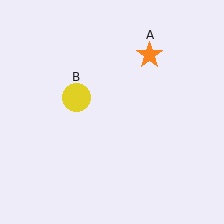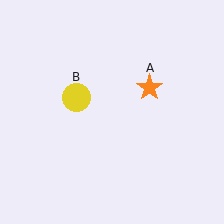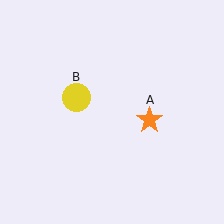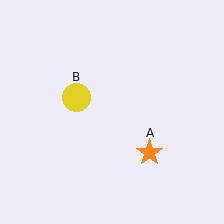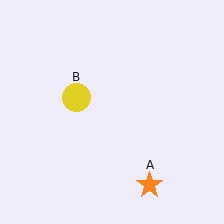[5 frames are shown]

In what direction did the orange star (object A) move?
The orange star (object A) moved down.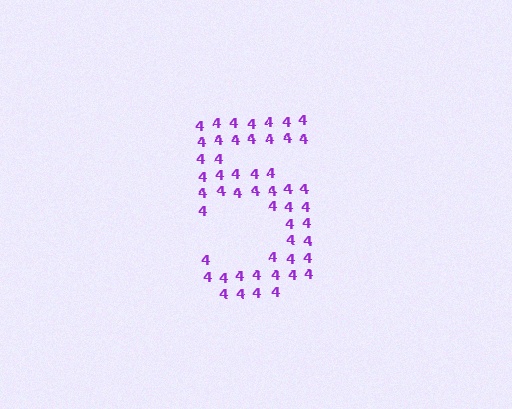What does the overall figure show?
The overall figure shows the digit 5.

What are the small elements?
The small elements are digit 4's.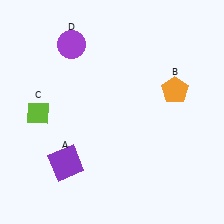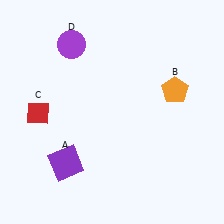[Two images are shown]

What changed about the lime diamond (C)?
In Image 1, C is lime. In Image 2, it changed to red.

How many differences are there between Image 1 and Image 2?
There is 1 difference between the two images.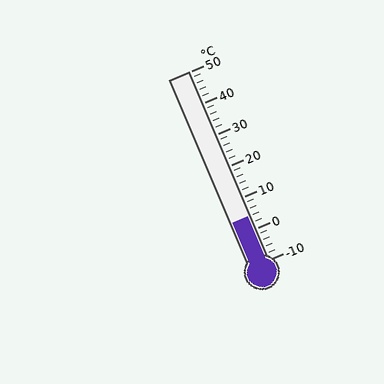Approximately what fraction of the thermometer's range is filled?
The thermometer is filled to approximately 25% of its range.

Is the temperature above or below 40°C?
The temperature is below 40°C.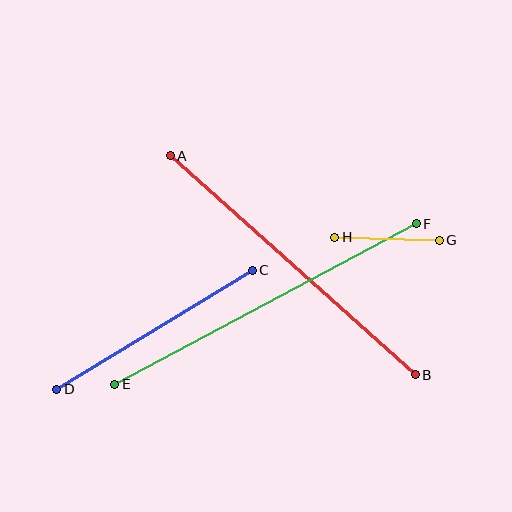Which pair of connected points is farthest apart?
Points E and F are farthest apart.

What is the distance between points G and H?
The distance is approximately 105 pixels.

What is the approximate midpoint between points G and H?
The midpoint is at approximately (387, 239) pixels.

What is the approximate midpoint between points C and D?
The midpoint is at approximately (154, 330) pixels.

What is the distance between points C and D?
The distance is approximately 229 pixels.